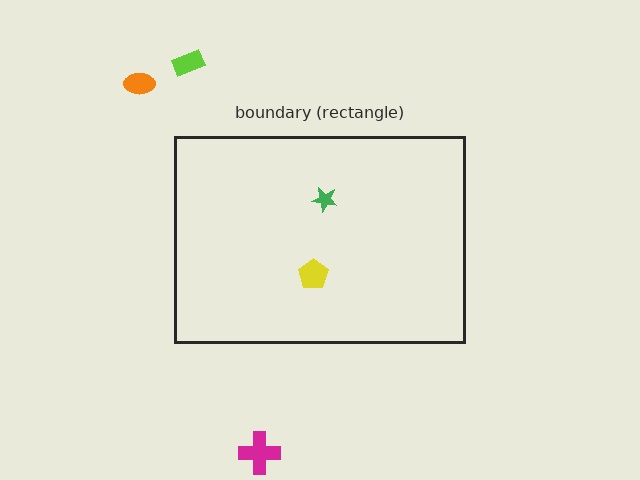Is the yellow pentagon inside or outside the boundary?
Inside.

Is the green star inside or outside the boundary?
Inside.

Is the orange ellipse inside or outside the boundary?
Outside.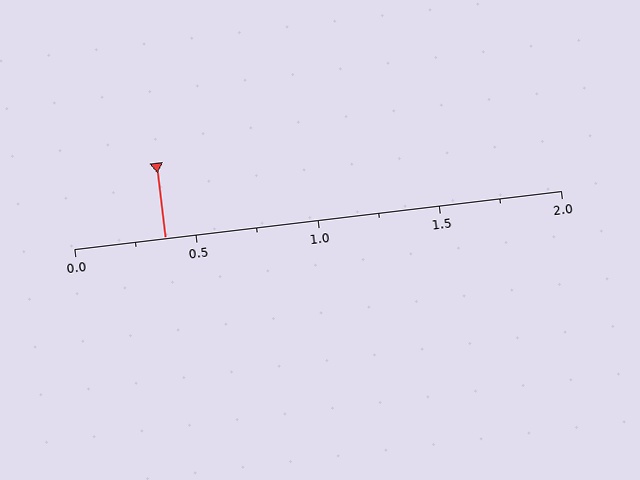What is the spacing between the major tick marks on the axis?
The major ticks are spaced 0.5 apart.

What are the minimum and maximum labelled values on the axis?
The axis runs from 0.0 to 2.0.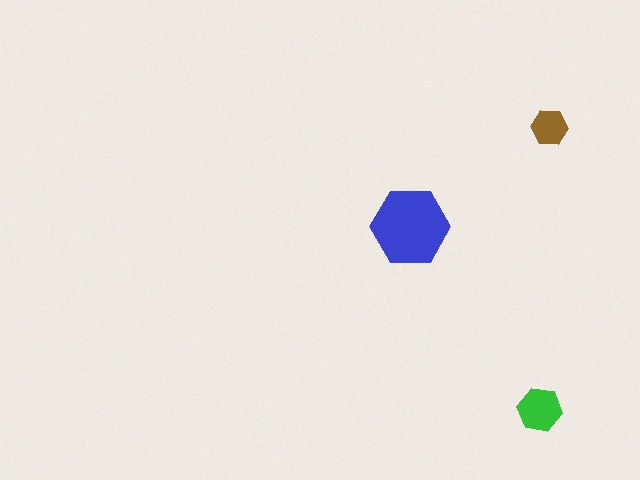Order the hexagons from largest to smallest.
the blue one, the green one, the brown one.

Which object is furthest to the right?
The brown hexagon is rightmost.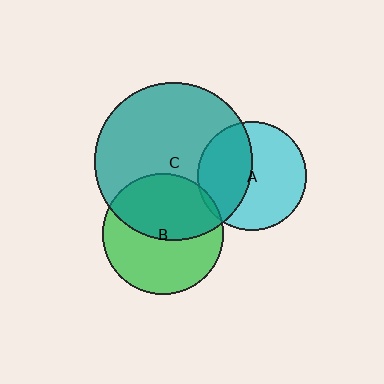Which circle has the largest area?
Circle C (teal).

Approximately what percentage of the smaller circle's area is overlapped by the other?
Approximately 5%.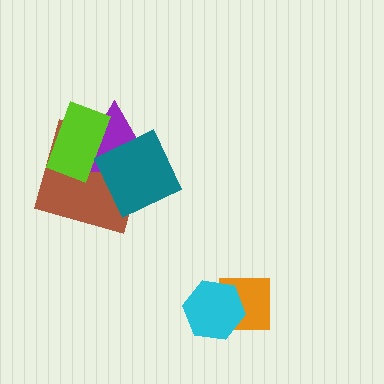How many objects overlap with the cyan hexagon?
1 object overlaps with the cyan hexagon.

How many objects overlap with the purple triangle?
3 objects overlap with the purple triangle.